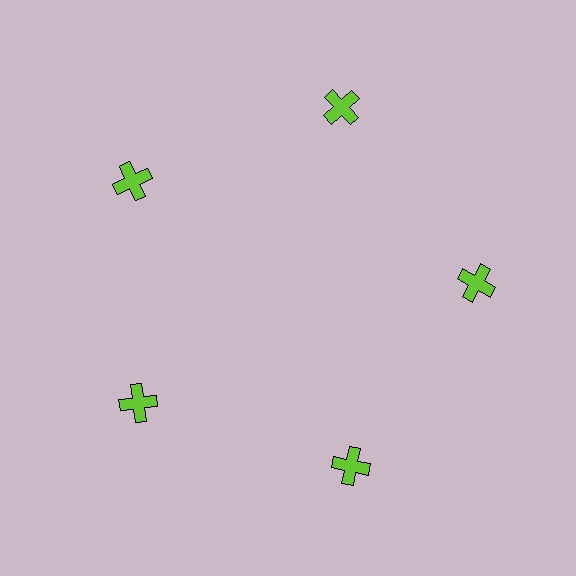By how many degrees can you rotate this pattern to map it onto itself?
The pattern maps onto itself every 72 degrees of rotation.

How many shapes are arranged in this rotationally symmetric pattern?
There are 5 shapes, arranged in 5 groups of 1.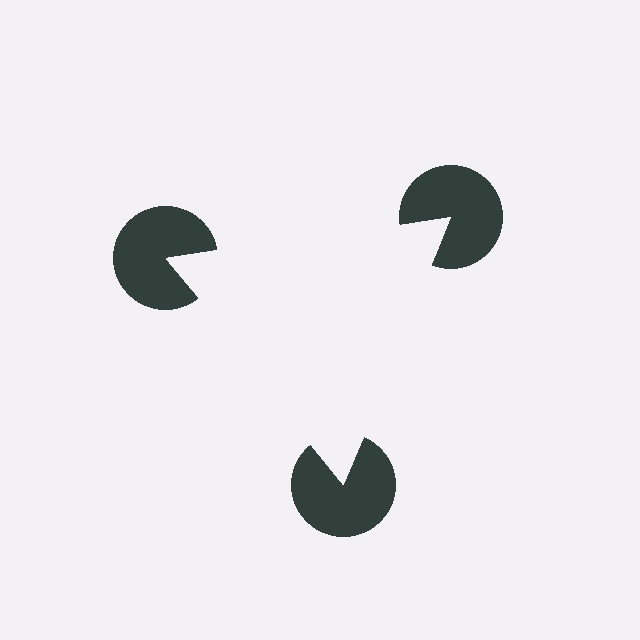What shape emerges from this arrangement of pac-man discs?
An illusory triangle — its edges are inferred from the aligned wedge cuts in the pac-man discs, not physically drawn.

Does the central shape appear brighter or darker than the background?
It typically appears slightly brighter than the background, even though no actual brightness change is drawn.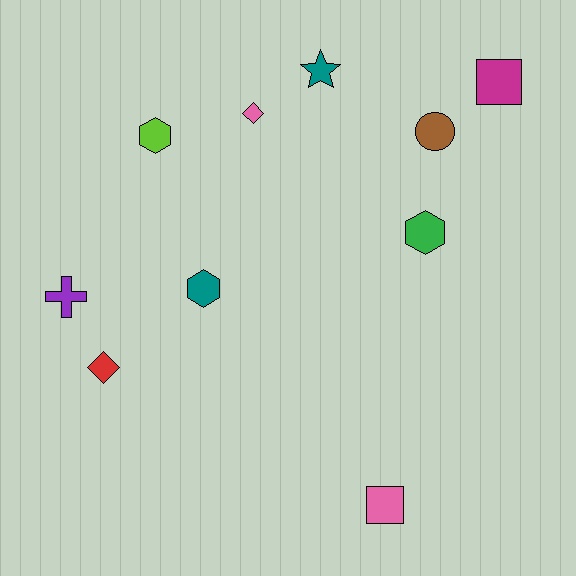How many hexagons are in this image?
There are 3 hexagons.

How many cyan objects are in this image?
There are no cyan objects.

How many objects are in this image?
There are 10 objects.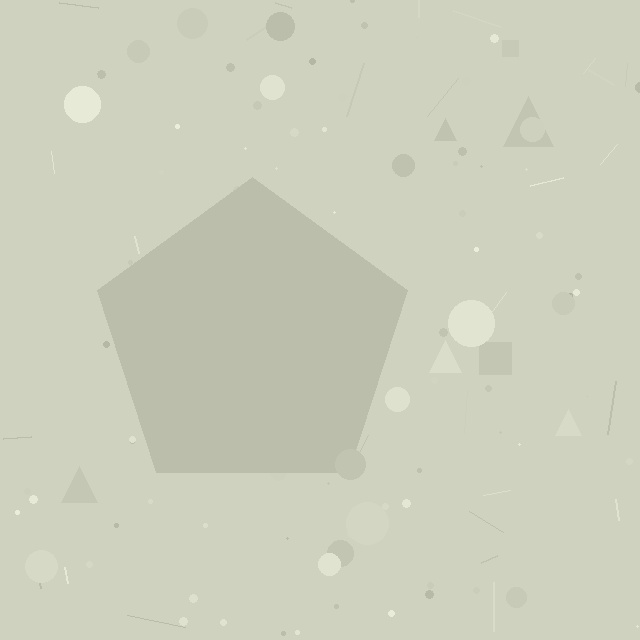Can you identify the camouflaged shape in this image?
The camouflaged shape is a pentagon.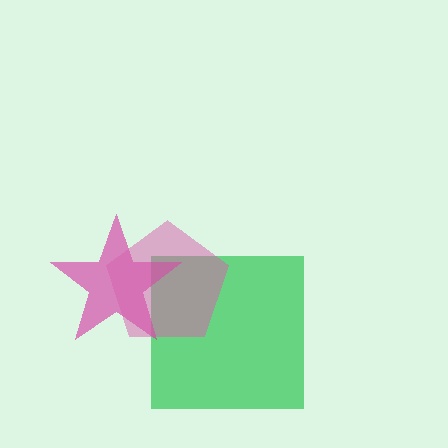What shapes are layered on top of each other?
The layered shapes are: a green square, a magenta star, a pink pentagon.